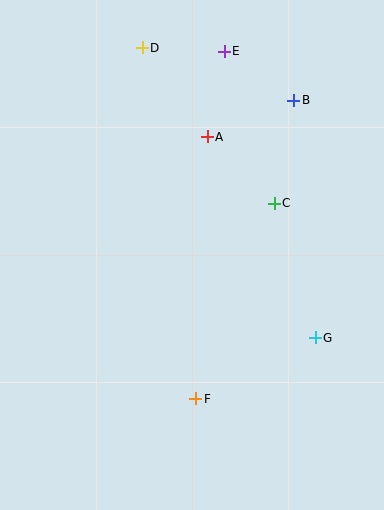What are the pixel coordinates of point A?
Point A is at (207, 137).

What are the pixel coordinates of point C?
Point C is at (274, 203).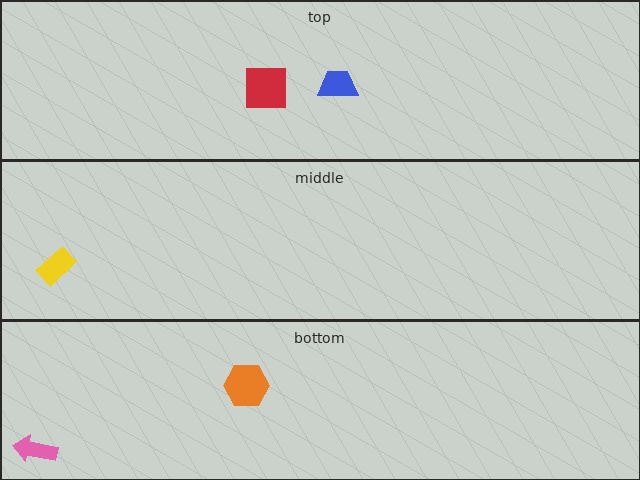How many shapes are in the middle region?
1.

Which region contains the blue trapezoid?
The top region.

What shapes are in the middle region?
The yellow rectangle.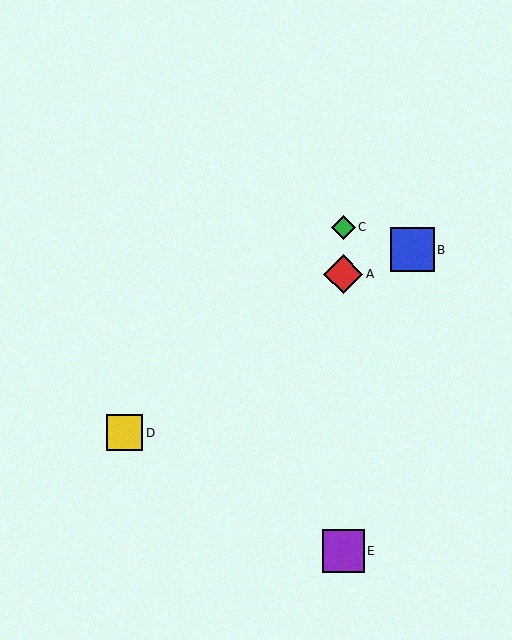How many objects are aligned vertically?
3 objects (A, C, E) are aligned vertically.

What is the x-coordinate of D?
Object D is at x≈124.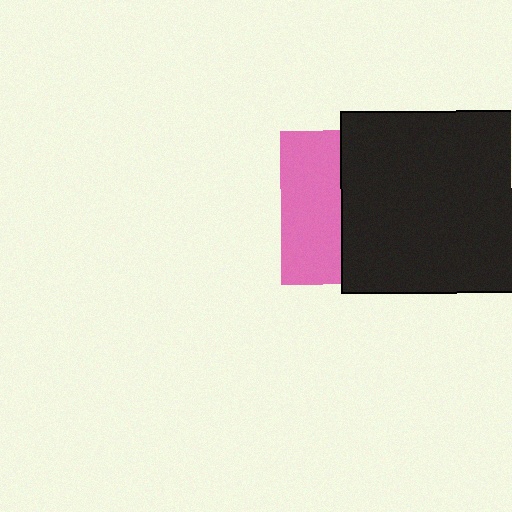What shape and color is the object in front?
The object in front is a black square.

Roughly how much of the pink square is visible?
A small part of it is visible (roughly 39%).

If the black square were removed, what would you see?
You would see the complete pink square.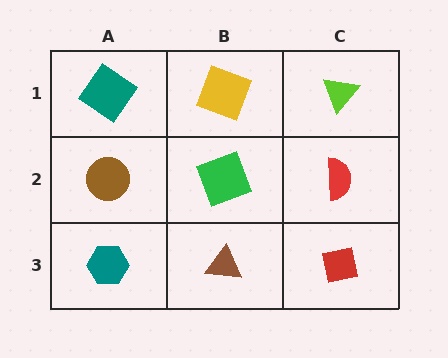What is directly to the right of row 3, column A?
A brown triangle.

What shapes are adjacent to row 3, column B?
A green square (row 2, column B), a teal hexagon (row 3, column A), a red square (row 3, column C).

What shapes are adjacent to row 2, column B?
A yellow square (row 1, column B), a brown triangle (row 3, column B), a brown circle (row 2, column A), a red semicircle (row 2, column C).